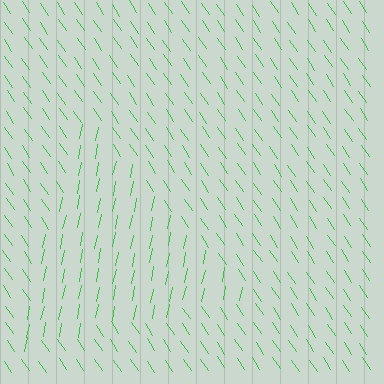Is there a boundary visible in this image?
Yes, there is a texture boundary formed by a change in line orientation.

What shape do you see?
I see a triangle.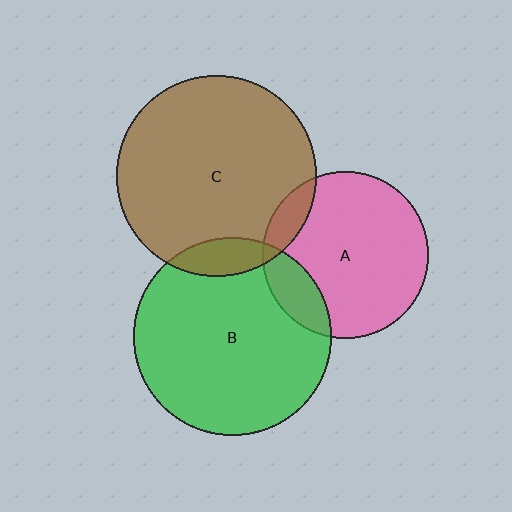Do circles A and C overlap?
Yes.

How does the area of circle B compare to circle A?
Approximately 1.4 times.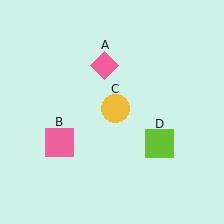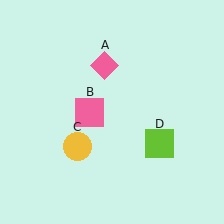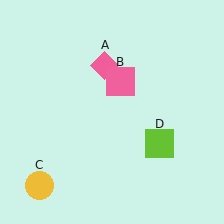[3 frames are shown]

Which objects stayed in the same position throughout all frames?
Pink diamond (object A) and lime square (object D) remained stationary.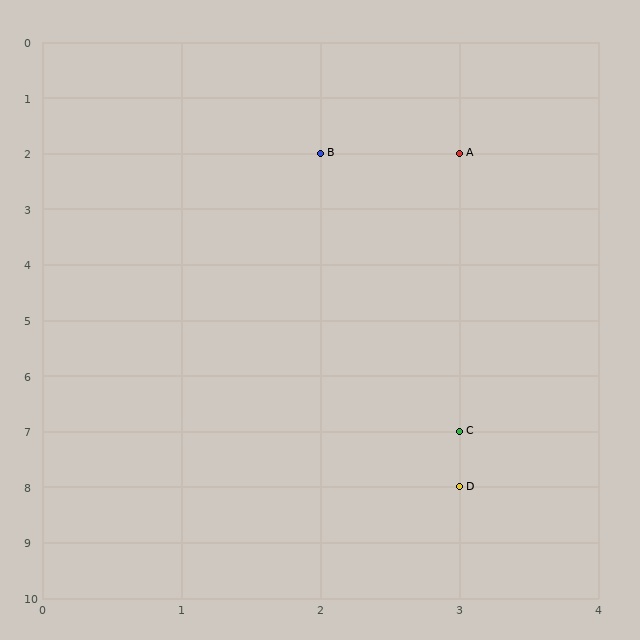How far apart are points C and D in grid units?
Points C and D are 1 row apart.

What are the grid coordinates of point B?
Point B is at grid coordinates (2, 2).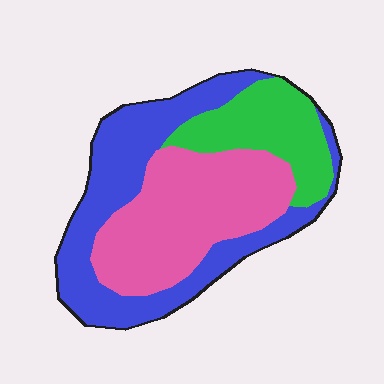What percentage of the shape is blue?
Blue covers roughly 40% of the shape.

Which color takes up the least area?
Green, at roughly 20%.